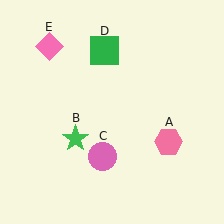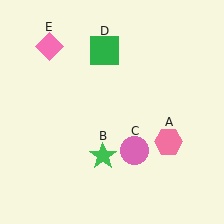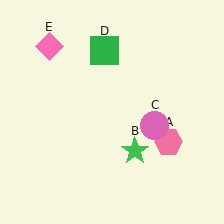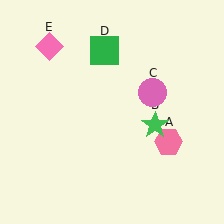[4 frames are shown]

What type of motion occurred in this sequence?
The green star (object B), pink circle (object C) rotated counterclockwise around the center of the scene.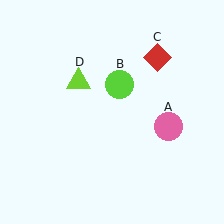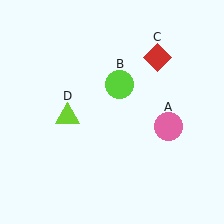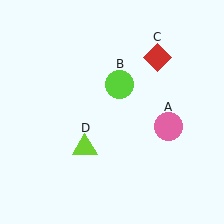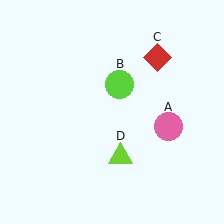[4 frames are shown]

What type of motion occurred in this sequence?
The lime triangle (object D) rotated counterclockwise around the center of the scene.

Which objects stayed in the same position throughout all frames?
Pink circle (object A) and lime circle (object B) and red diamond (object C) remained stationary.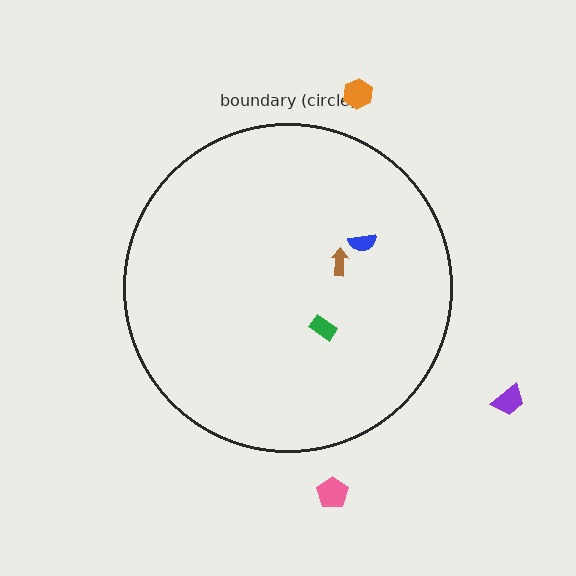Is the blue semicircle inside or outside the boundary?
Inside.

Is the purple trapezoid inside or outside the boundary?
Outside.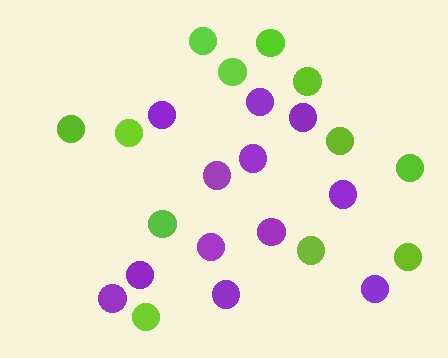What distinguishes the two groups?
There are 2 groups: one group of purple circles (12) and one group of lime circles (12).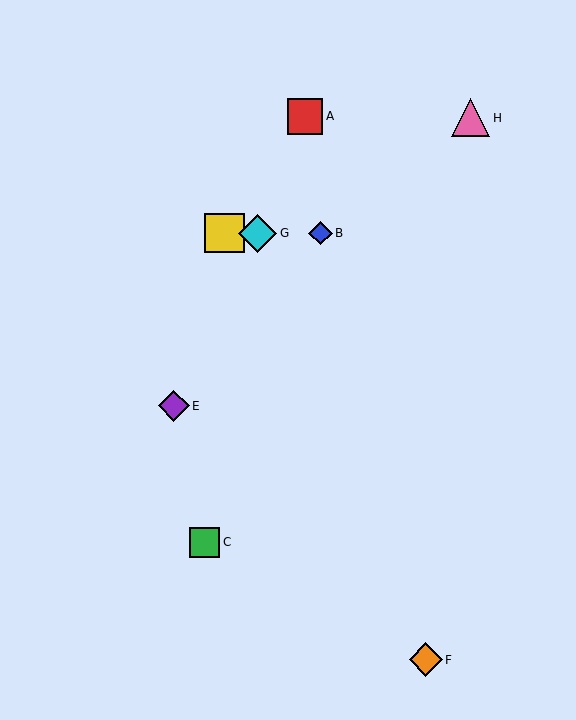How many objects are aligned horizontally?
3 objects (B, D, G) are aligned horizontally.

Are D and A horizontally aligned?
No, D is at y≈233 and A is at y≈116.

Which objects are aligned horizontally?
Objects B, D, G are aligned horizontally.